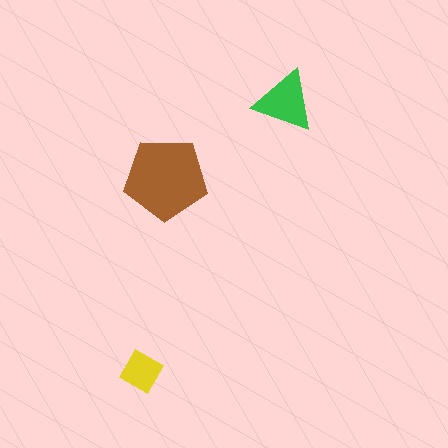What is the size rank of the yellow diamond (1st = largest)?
3rd.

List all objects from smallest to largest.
The yellow diamond, the green triangle, the brown pentagon.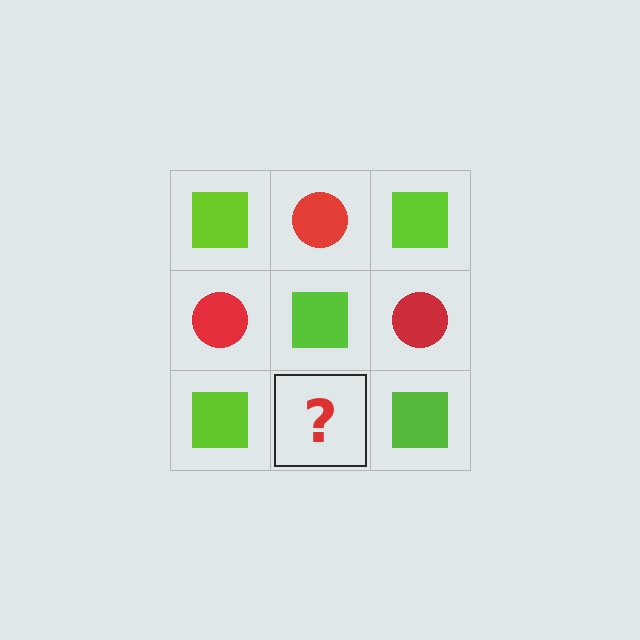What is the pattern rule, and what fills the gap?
The rule is that it alternates lime square and red circle in a checkerboard pattern. The gap should be filled with a red circle.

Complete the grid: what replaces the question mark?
The question mark should be replaced with a red circle.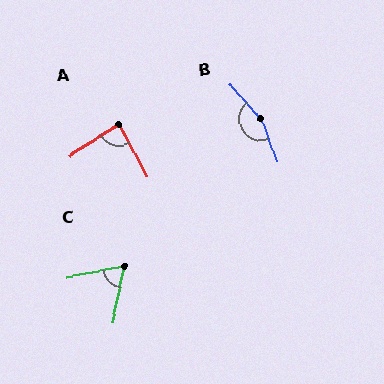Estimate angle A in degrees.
Approximately 85 degrees.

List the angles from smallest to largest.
C (68°), A (85°), B (159°).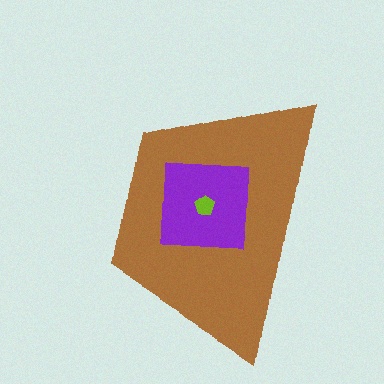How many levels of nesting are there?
3.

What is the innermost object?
The lime pentagon.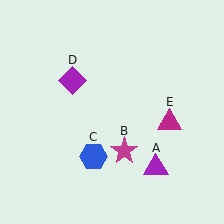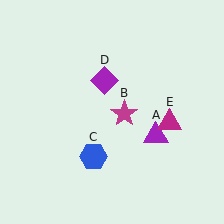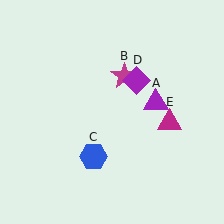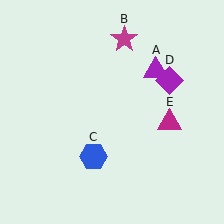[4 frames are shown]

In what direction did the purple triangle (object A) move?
The purple triangle (object A) moved up.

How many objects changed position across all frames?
3 objects changed position: purple triangle (object A), magenta star (object B), purple diamond (object D).